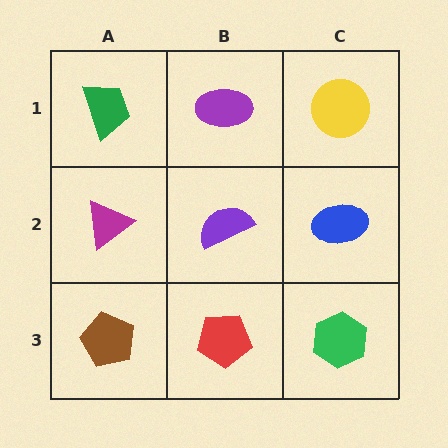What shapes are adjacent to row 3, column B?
A purple semicircle (row 2, column B), a brown pentagon (row 3, column A), a green hexagon (row 3, column C).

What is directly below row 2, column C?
A green hexagon.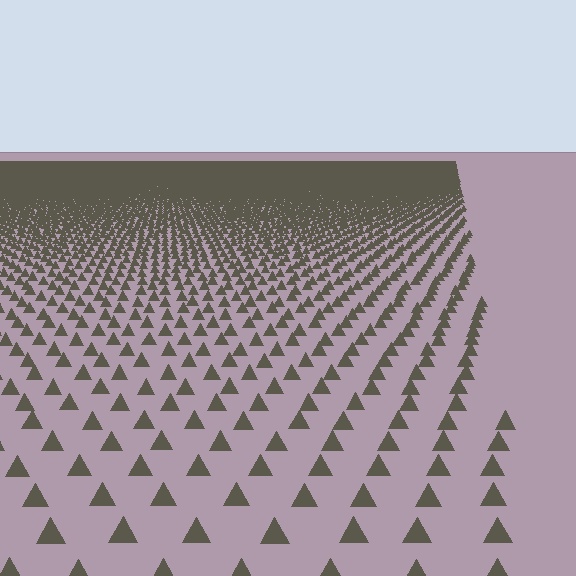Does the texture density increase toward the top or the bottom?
Density increases toward the top.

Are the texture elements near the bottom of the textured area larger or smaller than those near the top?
Larger. Near the bottom, elements are closer to the viewer and appear at a bigger on-screen size.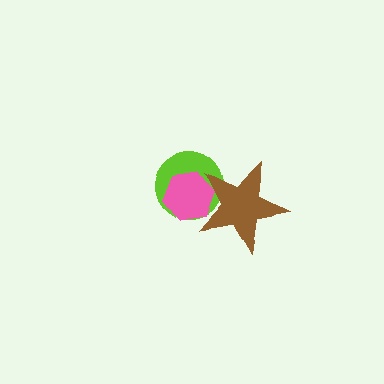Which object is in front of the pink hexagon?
The brown star is in front of the pink hexagon.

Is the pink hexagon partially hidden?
Yes, it is partially covered by another shape.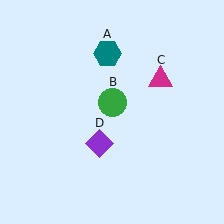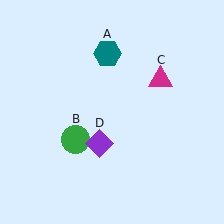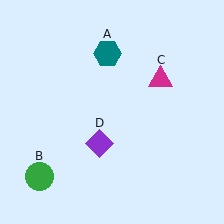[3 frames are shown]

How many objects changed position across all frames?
1 object changed position: green circle (object B).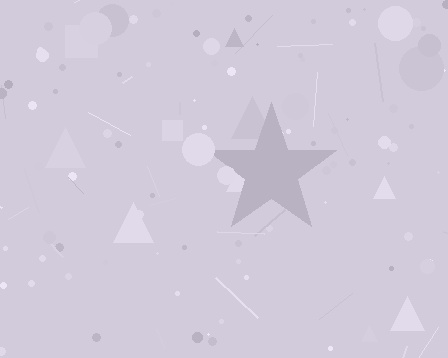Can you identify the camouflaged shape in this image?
The camouflaged shape is a star.